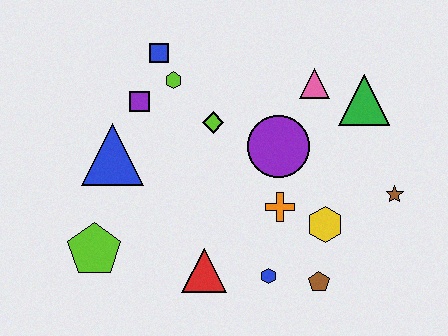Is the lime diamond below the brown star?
No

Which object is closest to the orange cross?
The yellow hexagon is closest to the orange cross.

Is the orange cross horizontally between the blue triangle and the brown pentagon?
Yes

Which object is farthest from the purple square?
The brown star is farthest from the purple square.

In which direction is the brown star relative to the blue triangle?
The brown star is to the right of the blue triangle.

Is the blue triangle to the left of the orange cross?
Yes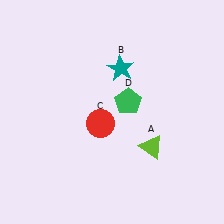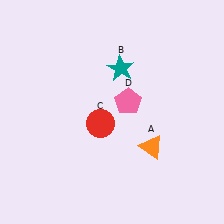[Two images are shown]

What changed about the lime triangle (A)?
In Image 1, A is lime. In Image 2, it changed to orange.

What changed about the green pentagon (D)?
In Image 1, D is green. In Image 2, it changed to pink.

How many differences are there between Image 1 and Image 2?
There are 2 differences between the two images.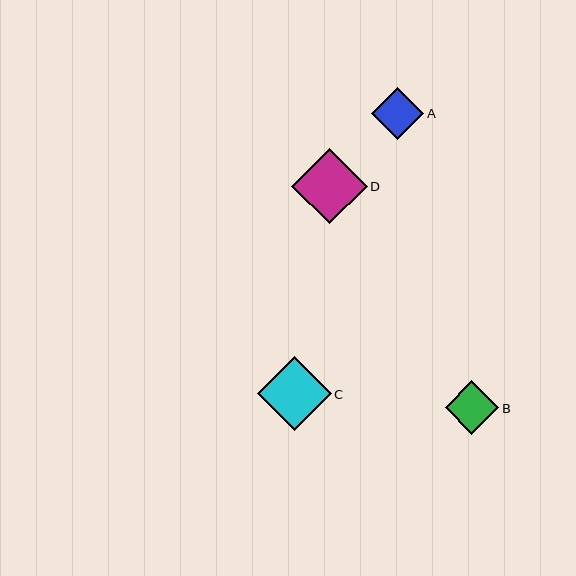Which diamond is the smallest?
Diamond A is the smallest with a size of approximately 52 pixels.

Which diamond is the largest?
Diamond D is the largest with a size of approximately 75 pixels.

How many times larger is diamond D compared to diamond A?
Diamond D is approximately 1.4 times the size of diamond A.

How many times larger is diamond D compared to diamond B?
Diamond D is approximately 1.4 times the size of diamond B.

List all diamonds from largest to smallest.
From largest to smallest: D, C, B, A.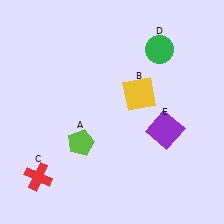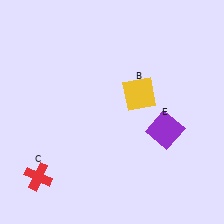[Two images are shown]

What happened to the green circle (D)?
The green circle (D) was removed in Image 2. It was in the top-right area of Image 1.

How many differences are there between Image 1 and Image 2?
There are 2 differences between the two images.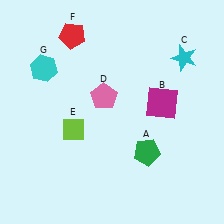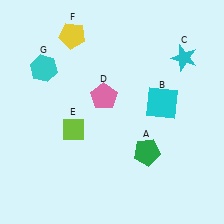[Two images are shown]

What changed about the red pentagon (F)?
In Image 1, F is red. In Image 2, it changed to yellow.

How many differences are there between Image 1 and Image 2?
There are 2 differences between the two images.